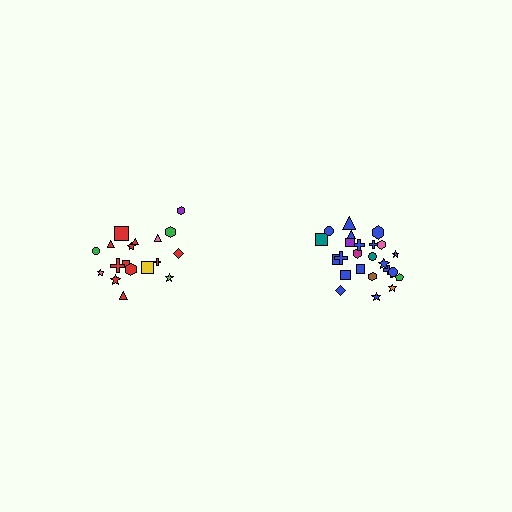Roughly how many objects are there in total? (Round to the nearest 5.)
Roughly 45 objects in total.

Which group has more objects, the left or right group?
The right group.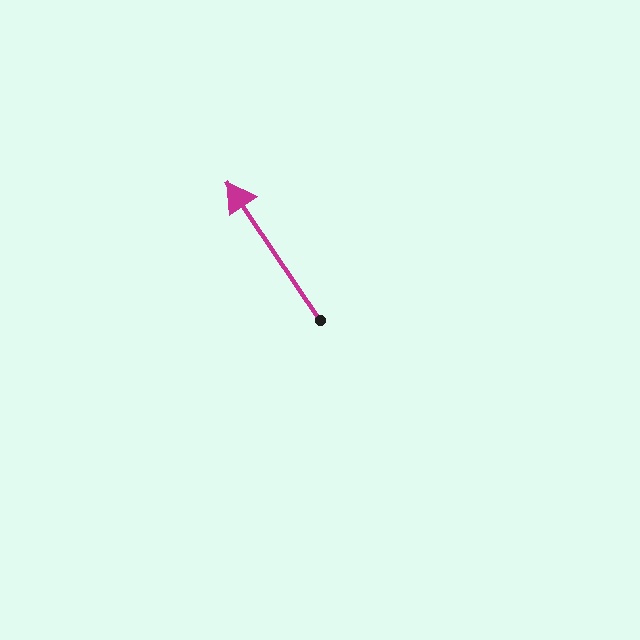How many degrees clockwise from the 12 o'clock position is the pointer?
Approximately 326 degrees.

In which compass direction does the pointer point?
Northwest.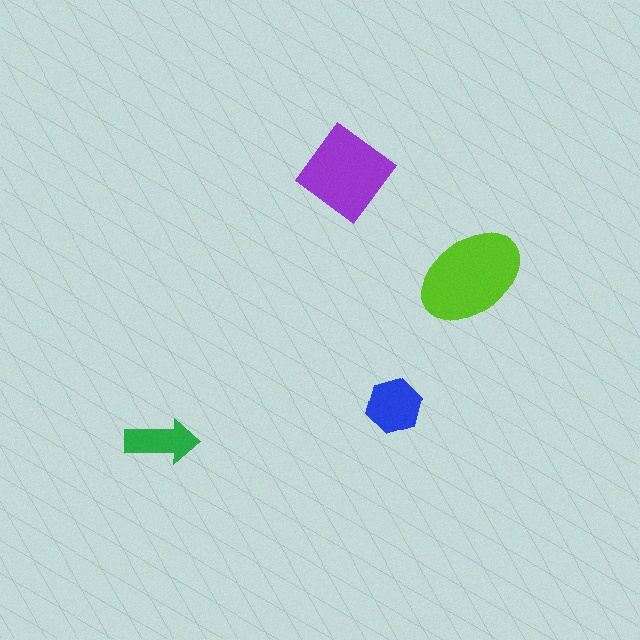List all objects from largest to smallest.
The lime ellipse, the purple diamond, the blue hexagon, the green arrow.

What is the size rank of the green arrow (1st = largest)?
4th.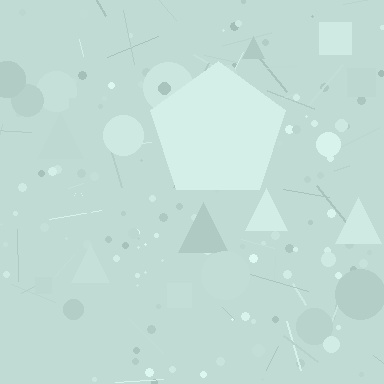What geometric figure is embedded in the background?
A pentagon is embedded in the background.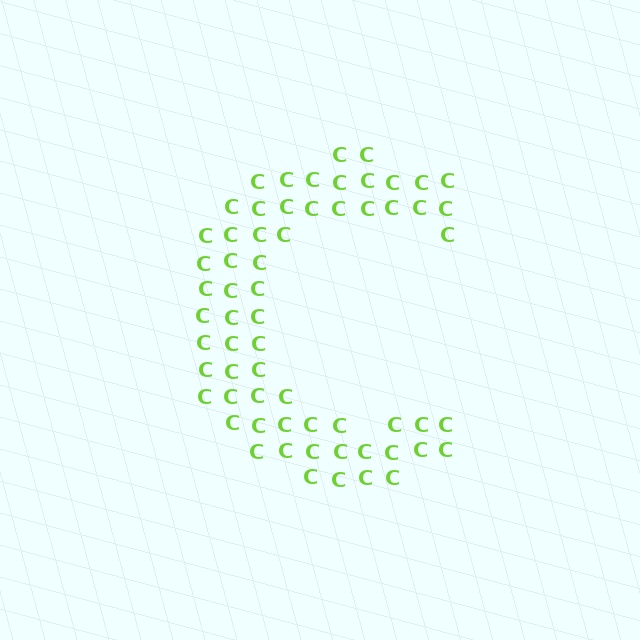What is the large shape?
The large shape is the letter C.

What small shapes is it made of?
It is made of small letter C's.